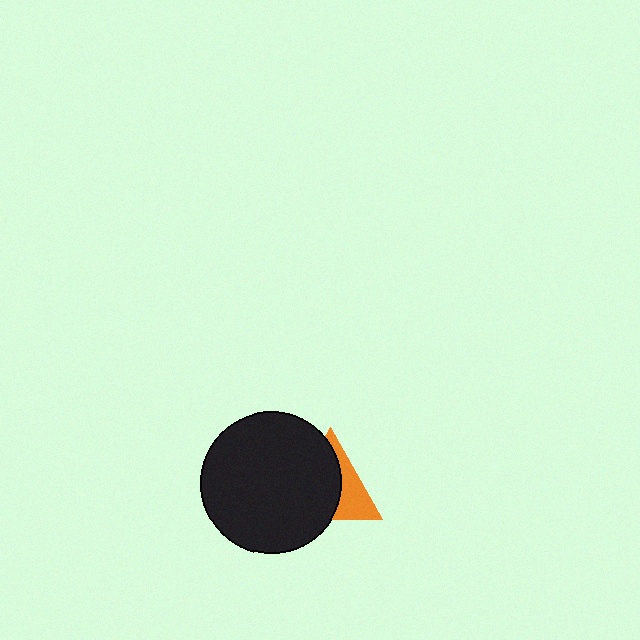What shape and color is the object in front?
The object in front is a black circle.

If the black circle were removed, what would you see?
You would see the complete orange triangle.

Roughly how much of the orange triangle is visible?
A small part of it is visible (roughly 38%).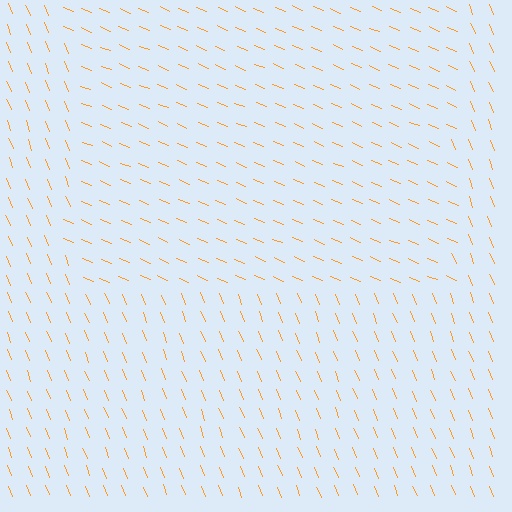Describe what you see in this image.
The image is filled with small orange line segments. A rectangle region in the image has lines oriented differently from the surrounding lines, creating a visible texture boundary.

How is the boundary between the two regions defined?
The boundary is defined purely by a change in line orientation (approximately 45 degrees difference). All lines are the same color and thickness.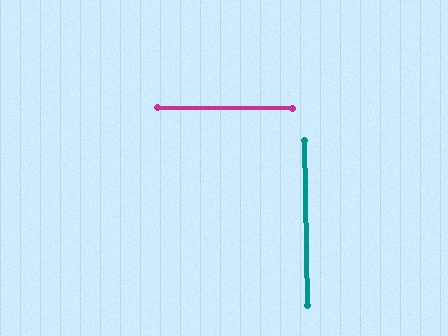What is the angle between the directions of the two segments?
Approximately 88 degrees.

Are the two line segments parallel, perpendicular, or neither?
Perpendicular — they meet at approximately 88°.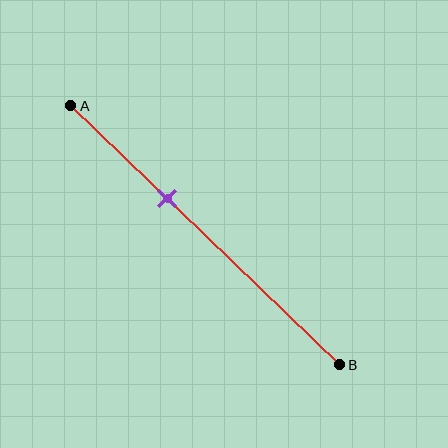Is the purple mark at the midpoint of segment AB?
No, the mark is at about 35% from A, not at the 50% midpoint.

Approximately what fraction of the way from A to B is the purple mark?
The purple mark is approximately 35% of the way from A to B.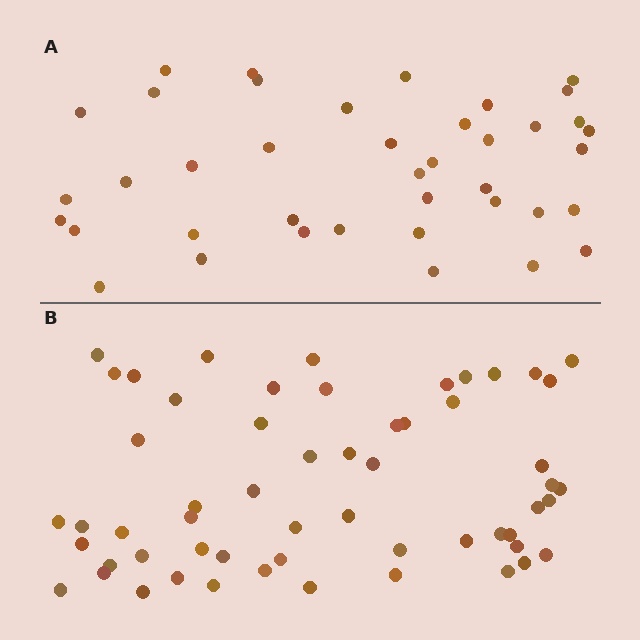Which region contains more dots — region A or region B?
Region B (the bottom region) has more dots.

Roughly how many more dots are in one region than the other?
Region B has approximately 15 more dots than region A.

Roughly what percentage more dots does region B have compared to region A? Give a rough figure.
About 40% more.